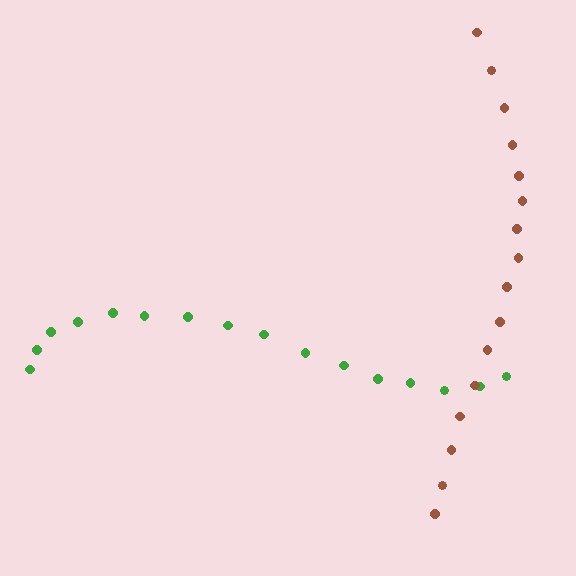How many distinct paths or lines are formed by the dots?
There are 2 distinct paths.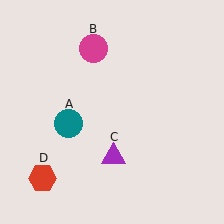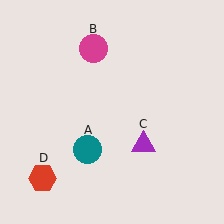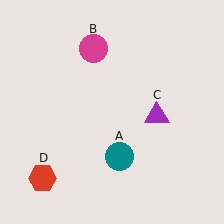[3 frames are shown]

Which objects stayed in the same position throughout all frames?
Magenta circle (object B) and red hexagon (object D) remained stationary.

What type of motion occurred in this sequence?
The teal circle (object A), purple triangle (object C) rotated counterclockwise around the center of the scene.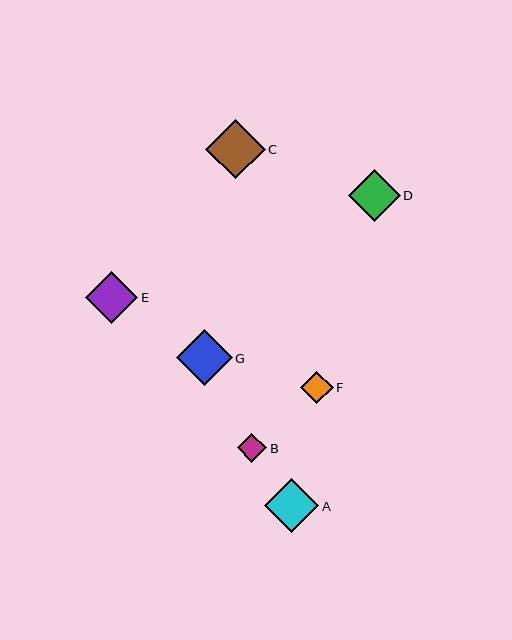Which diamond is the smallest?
Diamond B is the smallest with a size of approximately 30 pixels.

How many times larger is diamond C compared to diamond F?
Diamond C is approximately 1.8 times the size of diamond F.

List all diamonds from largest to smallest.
From largest to smallest: C, G, A, D, E, F, B.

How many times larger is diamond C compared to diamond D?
Diamond C is approximately 1.1 times the size of diamond D.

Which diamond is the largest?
Diamond C is the largest with a size of approximately 59 pixels.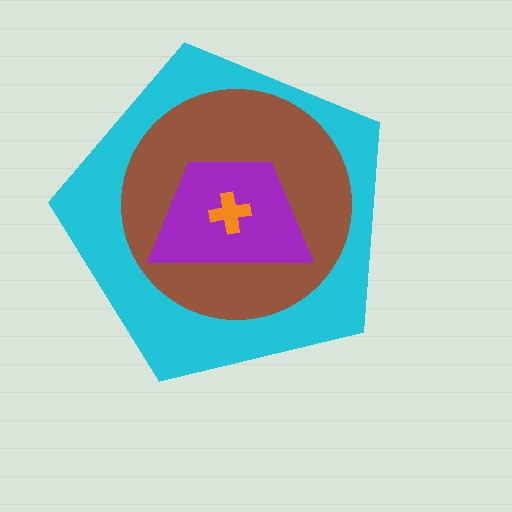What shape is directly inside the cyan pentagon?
The brown circle.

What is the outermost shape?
The cyan pentagon.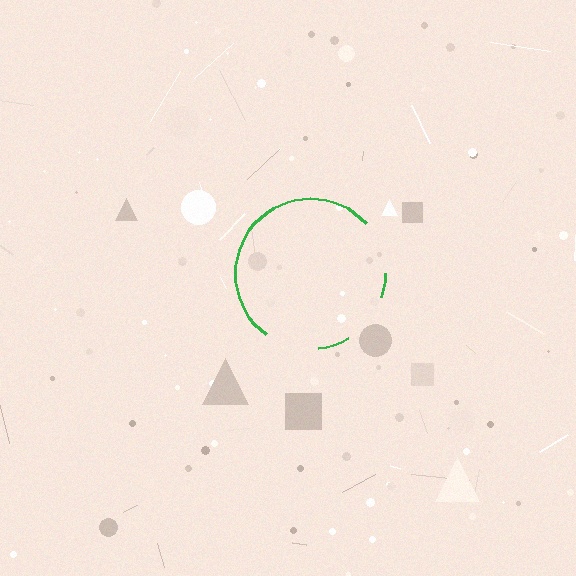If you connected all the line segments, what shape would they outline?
They would outline a circle.